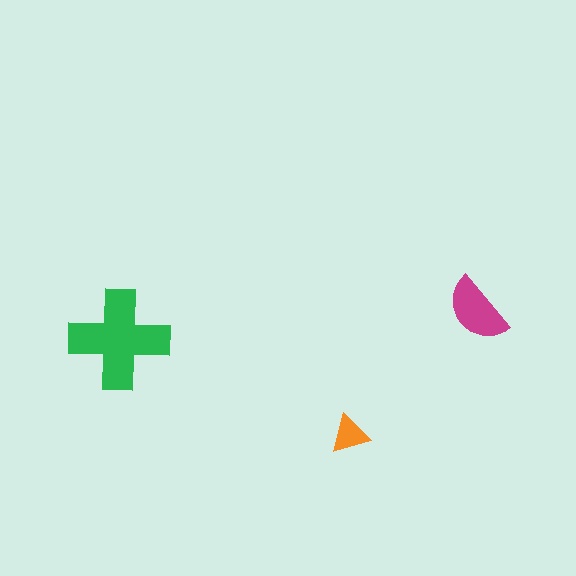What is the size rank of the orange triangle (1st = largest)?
3rd.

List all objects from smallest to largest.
The orange triangle, the magenta semicircle, the green cross.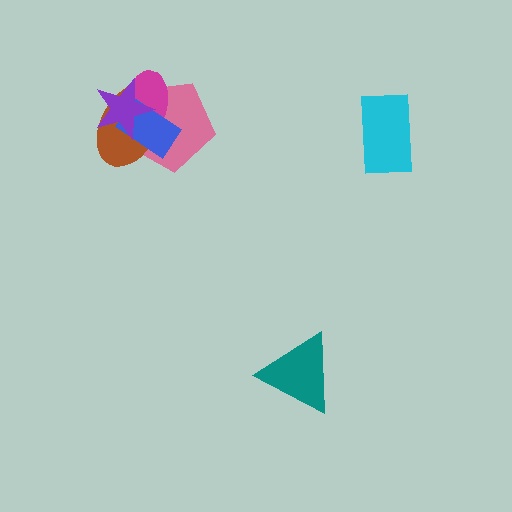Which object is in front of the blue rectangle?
The purple star is in front of the blue rectangle.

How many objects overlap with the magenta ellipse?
4 objects overlap with the magenta ellipse.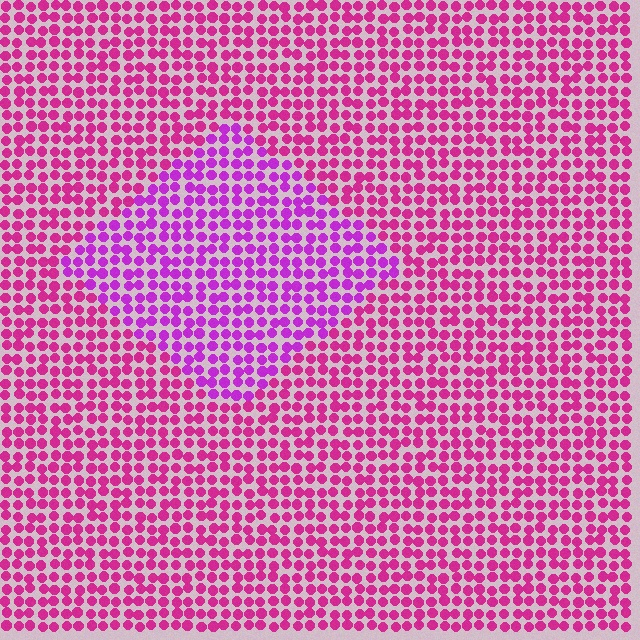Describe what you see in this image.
The image is filled with small magenta elements in a uniform arrangement. A diamond-shaped region is visible where the elements are tinted to a slightly different hue, forming a subtle color boundary.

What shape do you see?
I see a diamond.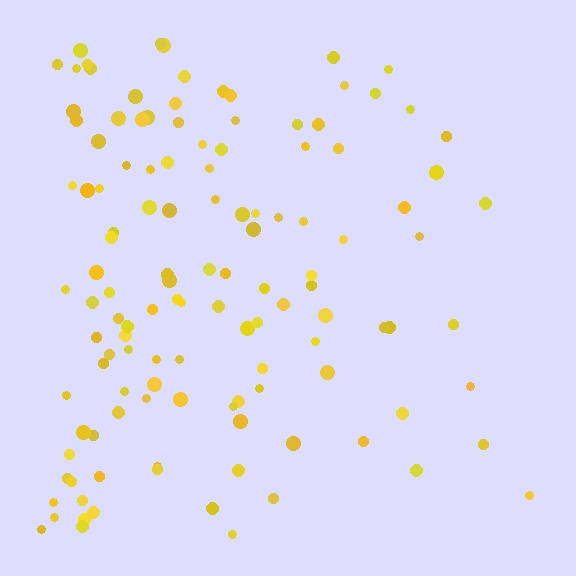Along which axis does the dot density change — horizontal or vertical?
Horizontal.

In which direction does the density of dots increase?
From right to left, with the left side densest.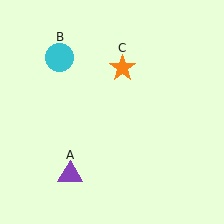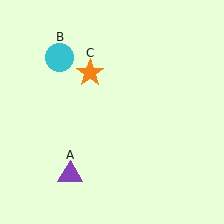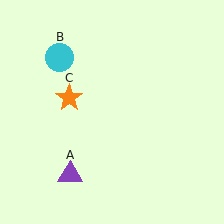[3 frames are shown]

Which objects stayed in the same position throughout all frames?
Purple triangle (object A) and cyan circle (object B) remained stationary.